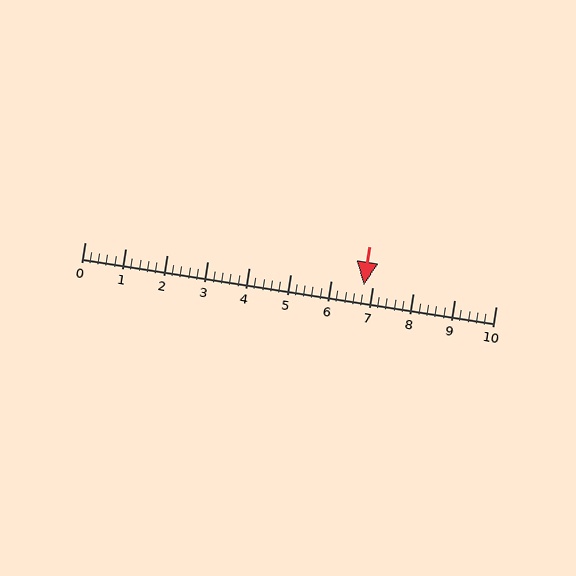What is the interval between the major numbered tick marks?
The major tick marks are spaced 1 units apart.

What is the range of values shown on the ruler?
The ruler shows values from 0 to 10.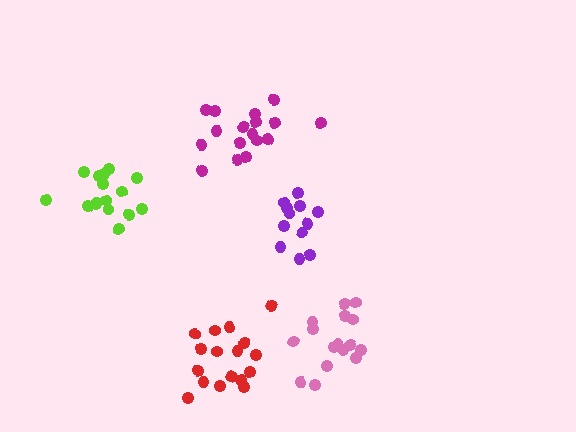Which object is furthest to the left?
The lime cluster is leftmost.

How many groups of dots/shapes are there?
There are 5 groups.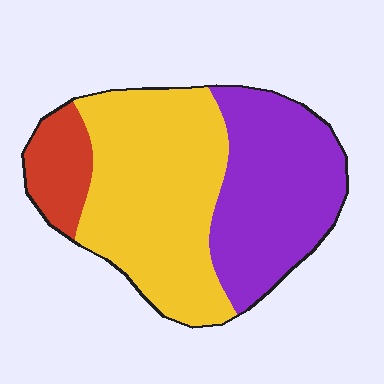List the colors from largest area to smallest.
From largest to smallest: yellow, purple, red.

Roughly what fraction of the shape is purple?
Purple covers roughly 40% of the shape.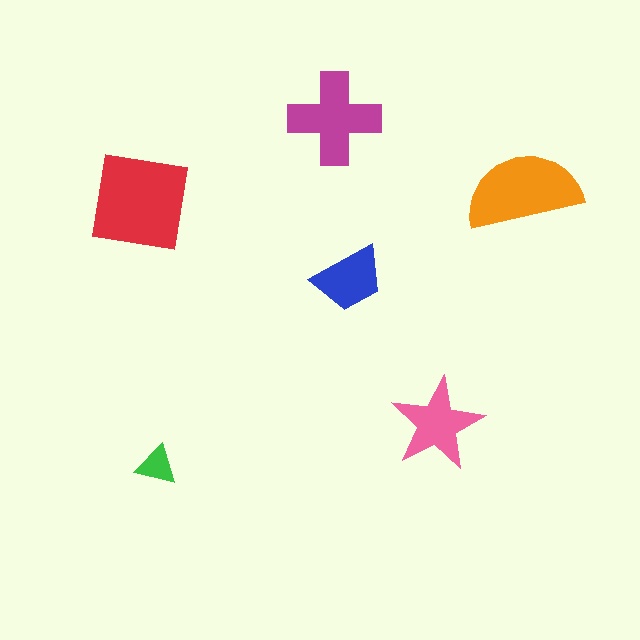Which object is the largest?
The red square.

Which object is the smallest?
The green triangle.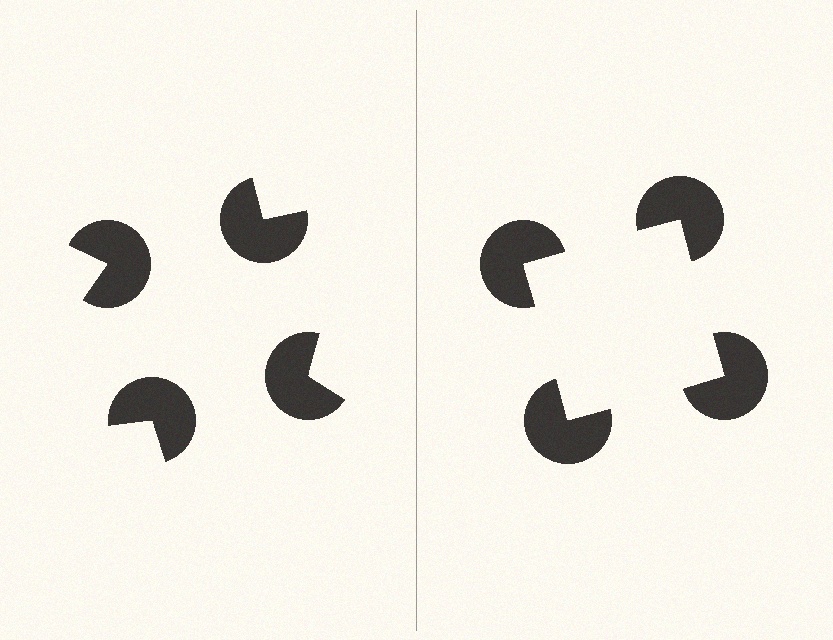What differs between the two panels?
The pac-man discs are positioned identically on both sides; only the wedge orientations differ. On the right they align to a square; on the left they are misaligned.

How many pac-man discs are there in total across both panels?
8 — 4 on each side.